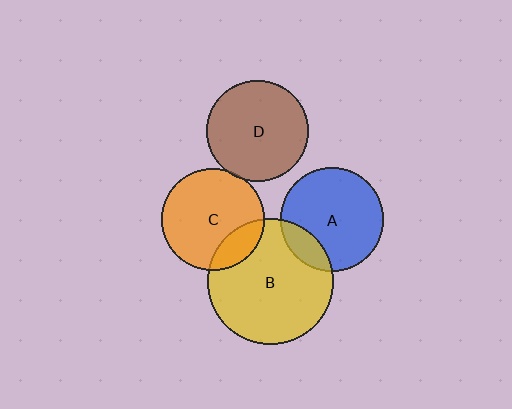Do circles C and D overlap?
Yes.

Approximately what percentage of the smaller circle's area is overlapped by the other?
Approximately 5%.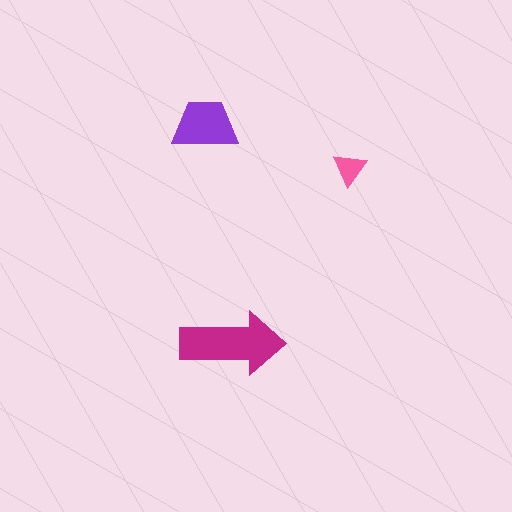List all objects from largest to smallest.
The magenta arrow, the purple trapezoid, the pink triangle.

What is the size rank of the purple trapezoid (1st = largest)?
2nd.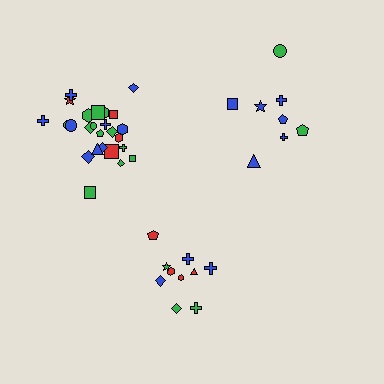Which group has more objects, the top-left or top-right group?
The top-left group.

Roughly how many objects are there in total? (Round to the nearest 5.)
Roughly 45 objects in total.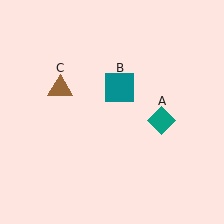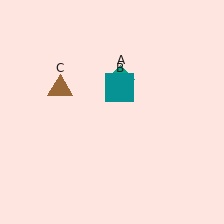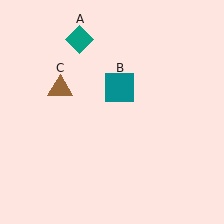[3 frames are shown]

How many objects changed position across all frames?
1 object changed position: teal diamond (object A).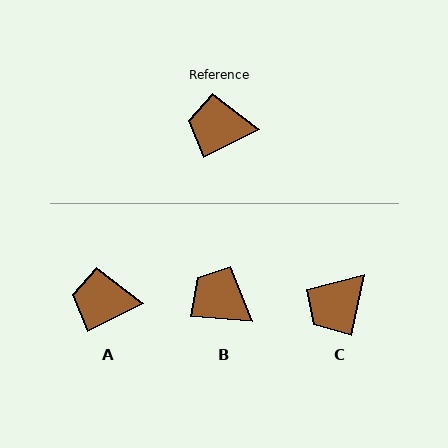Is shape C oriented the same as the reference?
No, it is off by about 52 degrees.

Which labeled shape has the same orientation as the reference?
A.